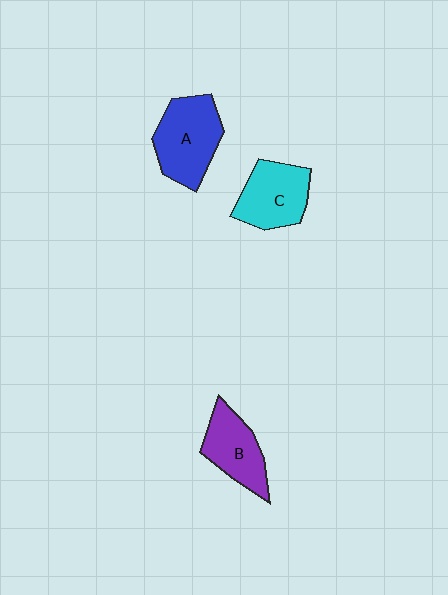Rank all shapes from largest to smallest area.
From largest to smallest: A (blue), C (cyan), B (purple).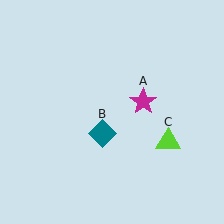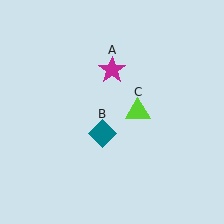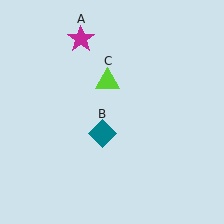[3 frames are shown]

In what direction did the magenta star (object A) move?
The magenta star (object A) moved up and to the left.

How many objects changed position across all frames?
2 objects changed position: magenta star (object A), lime triangle (object C).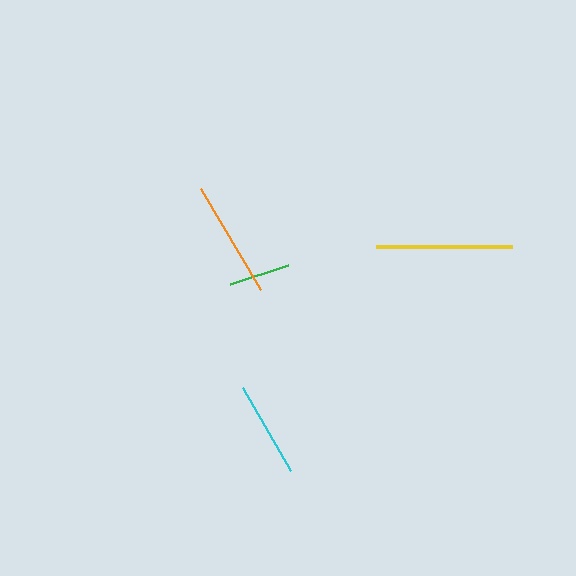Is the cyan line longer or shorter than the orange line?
The orange line is longer than the cyan line.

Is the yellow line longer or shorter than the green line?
The yellow line is longer than the green line.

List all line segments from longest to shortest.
From longest to shortest: yellow, orange, cyan, green.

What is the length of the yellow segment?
The yellow segment is approximately 136 pixels long.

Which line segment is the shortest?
The green line is the shortest at approximately 61 pixels.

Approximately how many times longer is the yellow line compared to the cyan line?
The yellow line is approximately 1.4 times the length of the cyan line.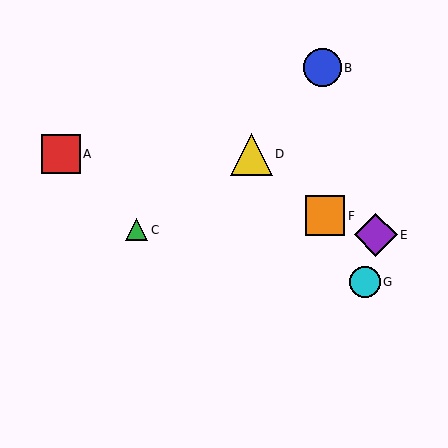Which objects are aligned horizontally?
Objects A, D are aligned horizontally.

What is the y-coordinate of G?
Object G is at y≈282.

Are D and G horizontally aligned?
No, D is at y≈154 and G is at y≈282.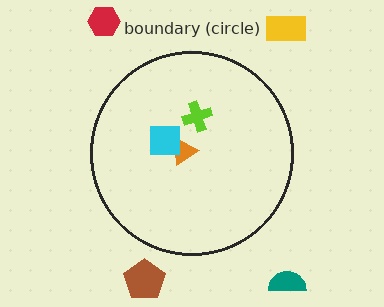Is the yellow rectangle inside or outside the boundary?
Outside.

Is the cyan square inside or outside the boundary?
Inside.